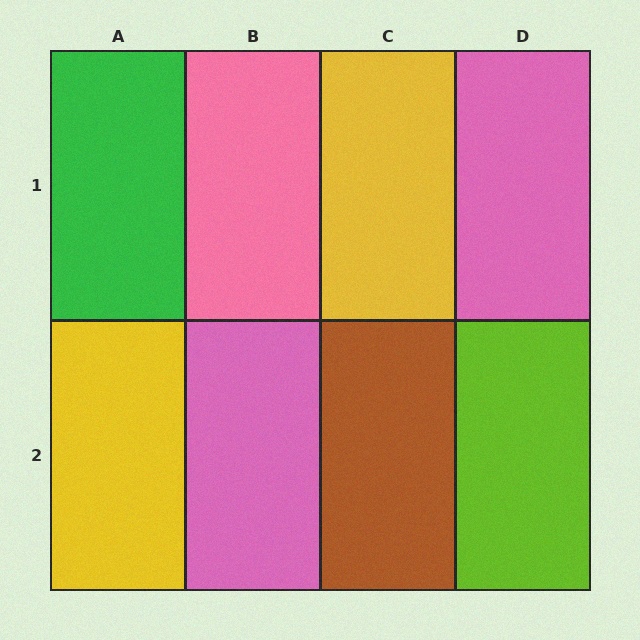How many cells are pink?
3 cells are pink.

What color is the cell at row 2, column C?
Brown.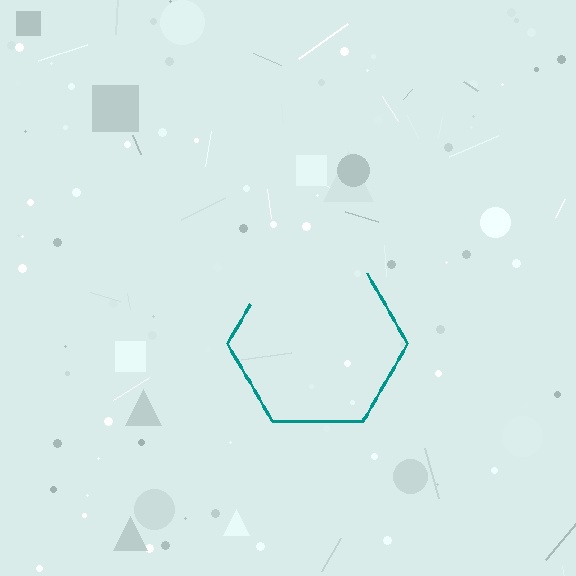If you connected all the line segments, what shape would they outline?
They would outline a hexagon.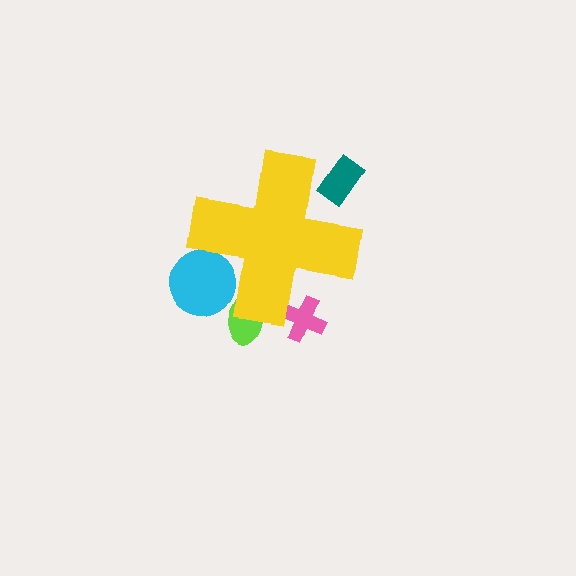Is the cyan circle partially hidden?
Yes, the cyan circle is partially hidden behind the yellow cross.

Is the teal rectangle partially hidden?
Yes, the teal rectangle is partially hidden behind the yellow cross.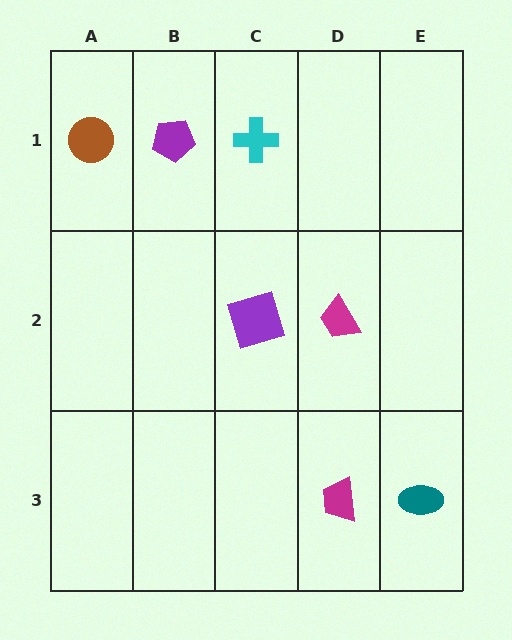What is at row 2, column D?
A magenta trapezoid.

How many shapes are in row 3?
2 shapes.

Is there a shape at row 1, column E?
No, that cell is empty.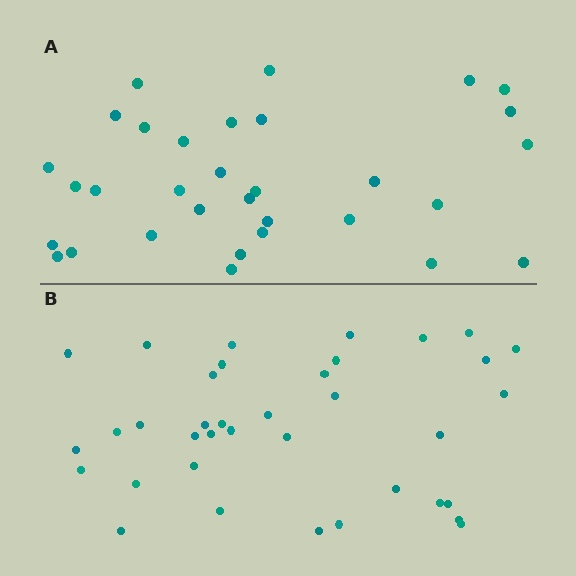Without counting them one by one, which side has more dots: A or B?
Region B (the bottom region) has more dots.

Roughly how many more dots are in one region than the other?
Region B has about 5 more dots than region A.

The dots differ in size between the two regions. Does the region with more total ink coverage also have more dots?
No. Region A has more total ink coverage because its dots are larger, but region B actually contains more individual dots. Total area can be misleading — the number of items is what matters here.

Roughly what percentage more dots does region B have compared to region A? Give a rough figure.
About 15% more.